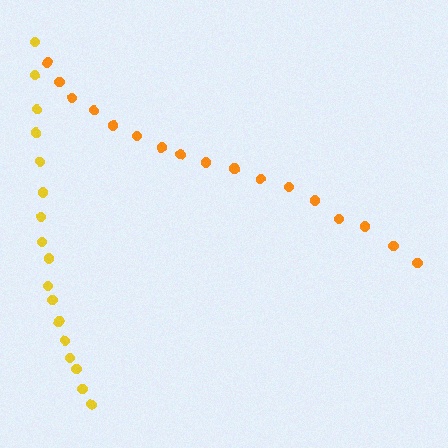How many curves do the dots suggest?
There are 2 distinct paths.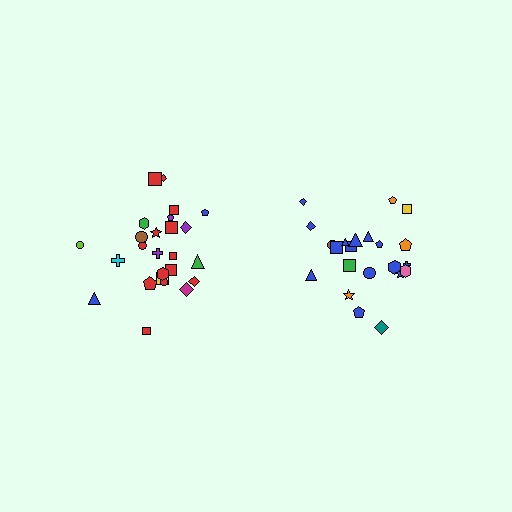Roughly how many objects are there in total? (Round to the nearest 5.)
Roughly 45 objects in total.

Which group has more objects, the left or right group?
The left group.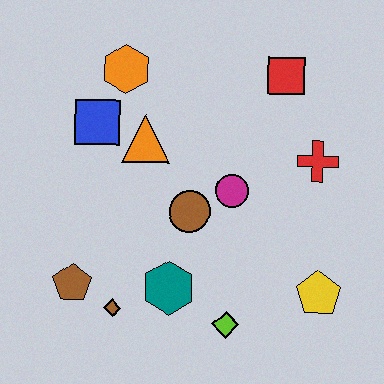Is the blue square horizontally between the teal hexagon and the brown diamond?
No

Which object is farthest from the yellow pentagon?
The orange hexagon is farthest from the yellow pentagon.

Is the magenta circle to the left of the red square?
Yes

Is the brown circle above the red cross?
No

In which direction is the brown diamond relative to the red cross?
The brown diamond is to the left of the red cross.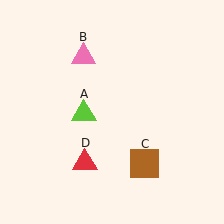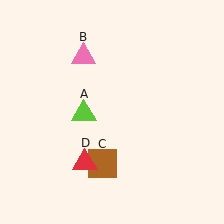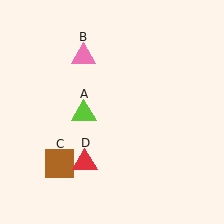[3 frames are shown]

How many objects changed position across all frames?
1 object changed position: brown square (object C).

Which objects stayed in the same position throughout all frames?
Lime triangle (object A) and pink triangle (object B) and red triangle (object D) remained stationary.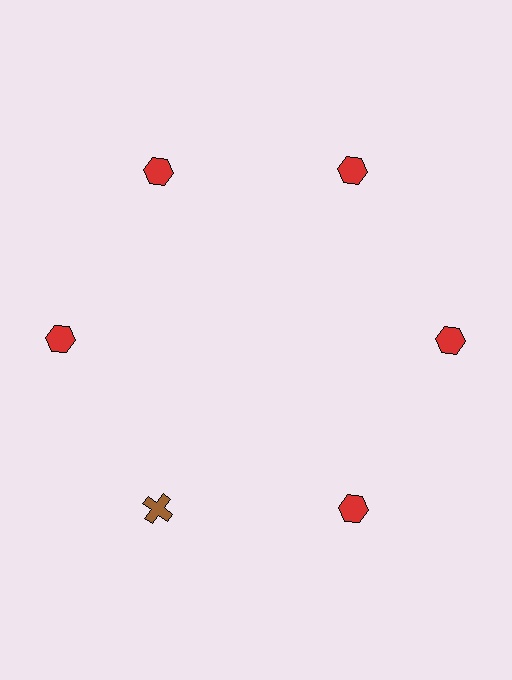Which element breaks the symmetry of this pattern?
The brown cross at roughly the 7 o'clock position breaks the symmetry. All other shapes are red hexagons.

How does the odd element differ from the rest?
It differs in both color (brown instead of red) and shape (cross instead of hexagon).